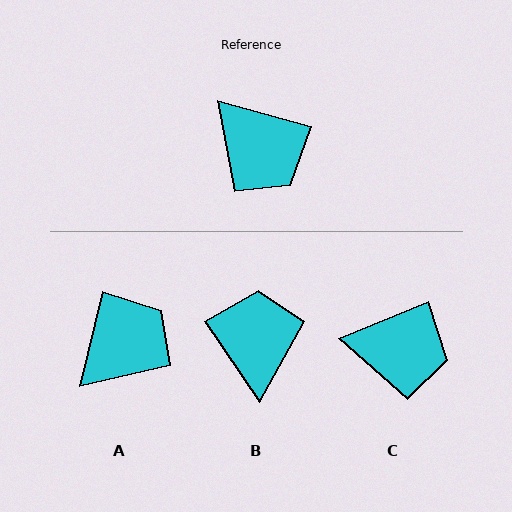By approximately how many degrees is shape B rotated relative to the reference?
Approximately 140 degrees counter-clockwise.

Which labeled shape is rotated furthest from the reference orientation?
B, about 140 degrees away.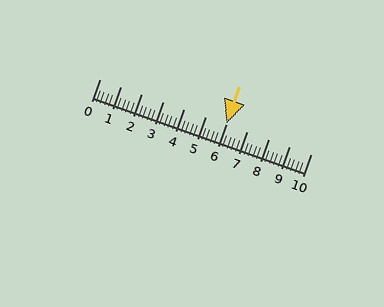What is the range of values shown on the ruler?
The ruler shows values from 0 to 10.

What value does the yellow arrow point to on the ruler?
The yellow arrow points to approximately 6.0.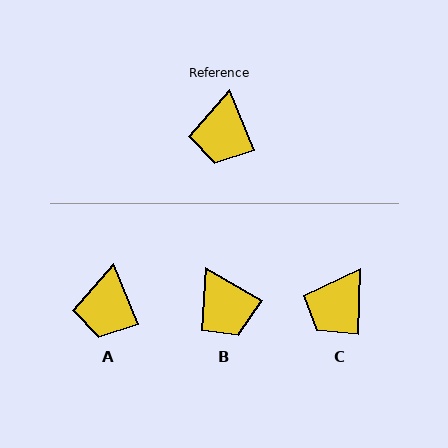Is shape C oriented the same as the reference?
No, it is off by about 24 degrees.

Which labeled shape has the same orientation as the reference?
A.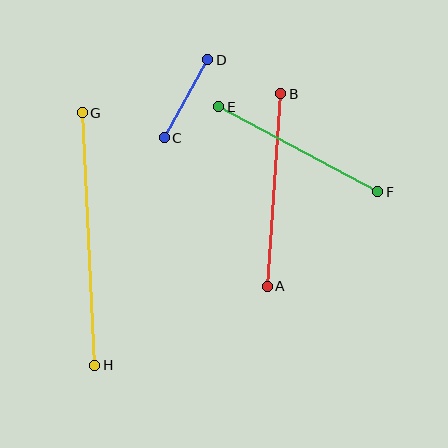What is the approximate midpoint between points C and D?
The midpoint is at approximately (186, 99) pixels.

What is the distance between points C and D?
The distance is approximately 89 pixels.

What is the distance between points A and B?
The distance is approximately 193 pixels.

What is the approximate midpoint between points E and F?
The midpoint is at approximately (298, 149) pixels.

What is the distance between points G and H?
The distance is approximately 253 pixels.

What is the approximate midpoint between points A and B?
The midpoint is at approximately (274, 190) pixels.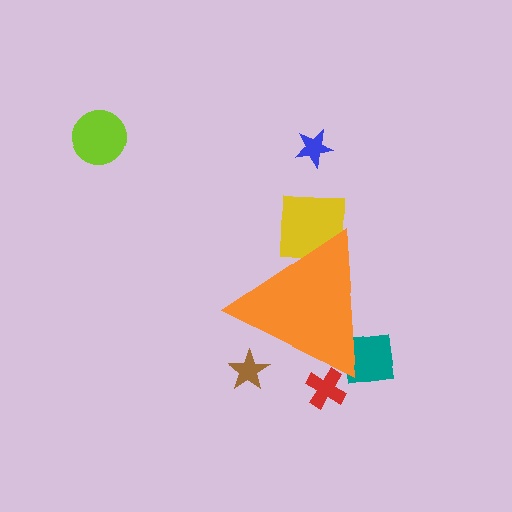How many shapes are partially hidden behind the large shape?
4 shapes are partially hidden.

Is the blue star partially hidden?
No, the blue star is fully visible.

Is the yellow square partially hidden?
Yes, the yellow square is partially hidden behind the orange triangle.